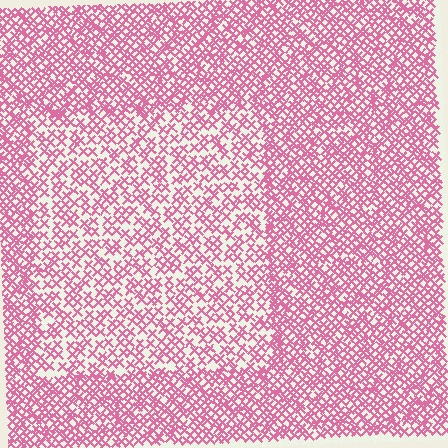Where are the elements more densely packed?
The elements are more densely packed outside the rectangle boundary.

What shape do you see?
I see a rectangle.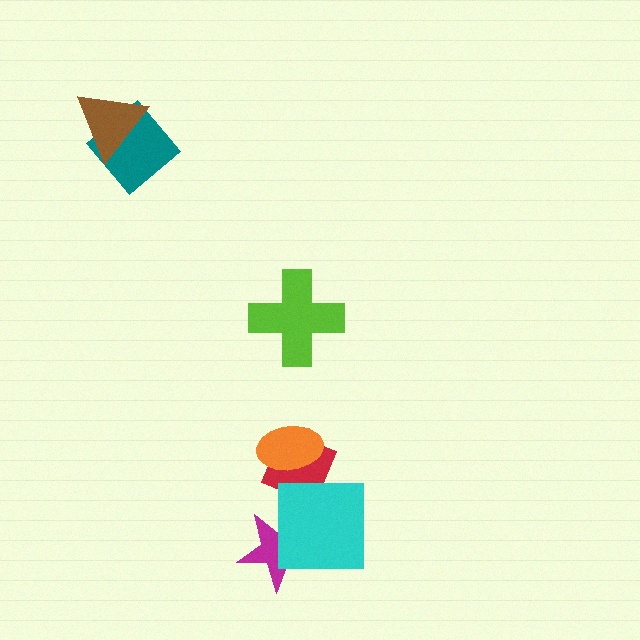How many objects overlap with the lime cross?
0 objects overlap with the lime cross.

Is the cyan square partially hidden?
No, no other shape covers it.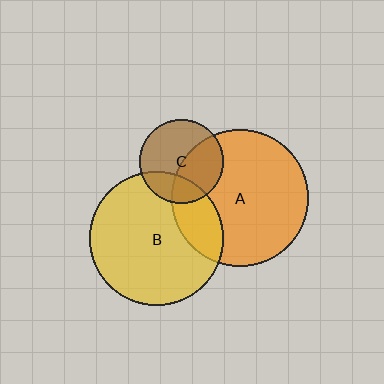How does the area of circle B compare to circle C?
Approximately 2.6 times.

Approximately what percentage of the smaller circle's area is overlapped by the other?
Approximately 40%.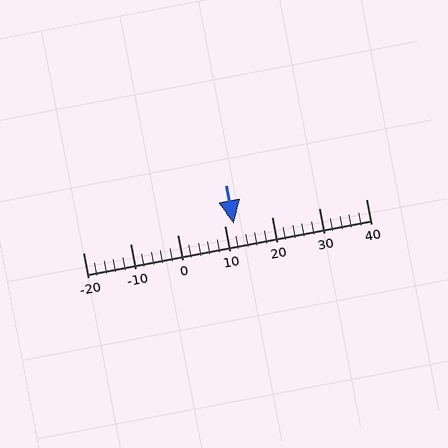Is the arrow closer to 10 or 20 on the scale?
The arrow is closer to 10.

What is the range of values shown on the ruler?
The ruler shows values from -20 to 40.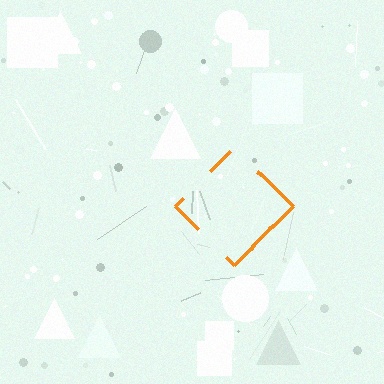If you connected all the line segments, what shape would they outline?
They would outline a diamond.